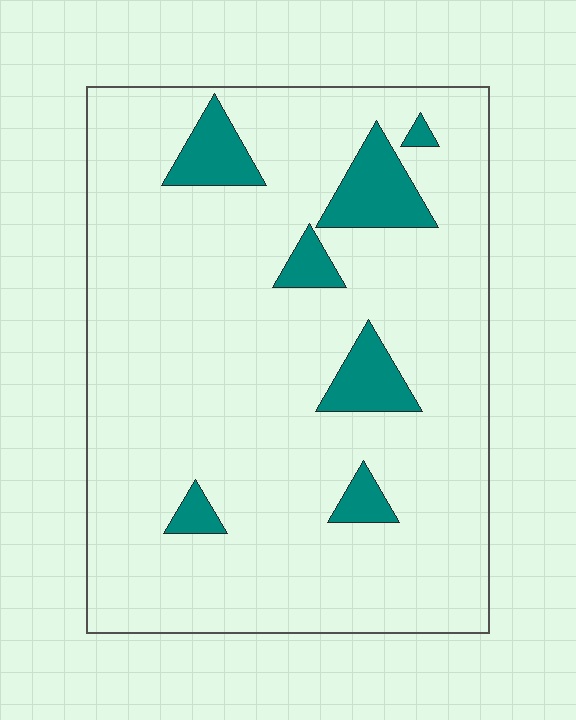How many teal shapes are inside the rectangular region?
7.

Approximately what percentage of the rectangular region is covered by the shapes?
Approximately 10%.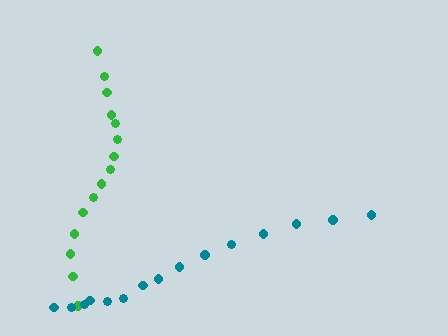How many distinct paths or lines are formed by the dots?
There are 2 distinct paths.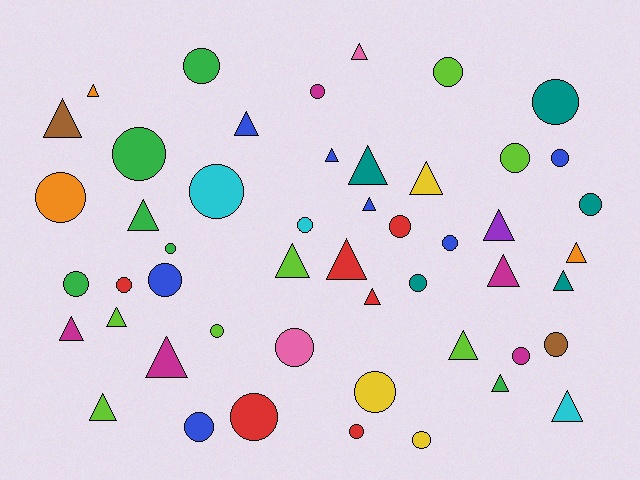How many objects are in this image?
There are 50 objects.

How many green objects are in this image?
There are 6 green objects.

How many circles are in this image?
There are 27 circles.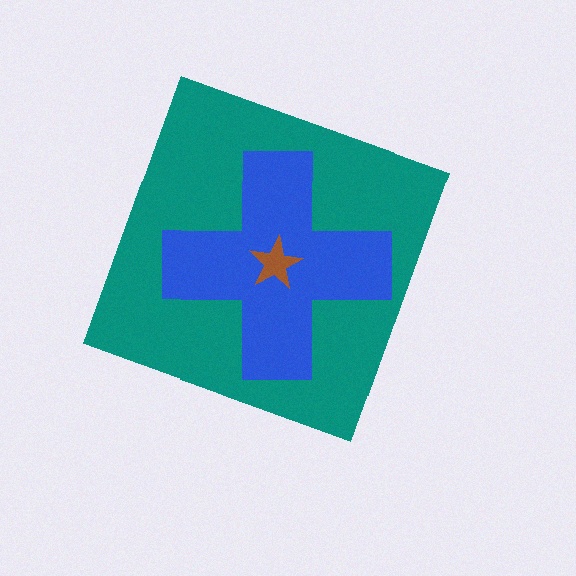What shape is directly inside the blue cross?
The brown star.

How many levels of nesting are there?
3.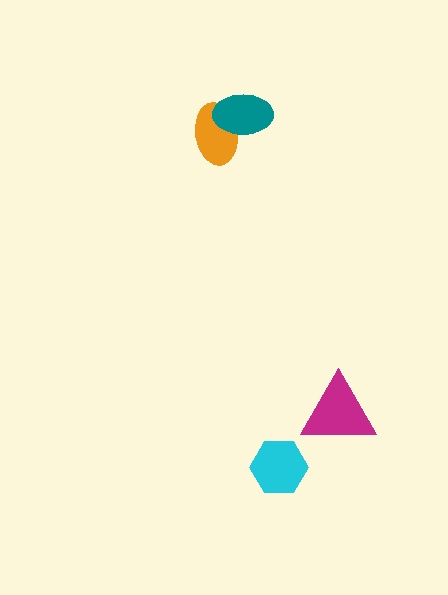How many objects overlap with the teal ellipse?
1 object overlaps with the teal ellipse.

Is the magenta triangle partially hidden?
No, no other shape covers it.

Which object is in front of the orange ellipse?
The teal ellipse is in front of the orange ellipse.